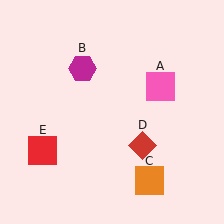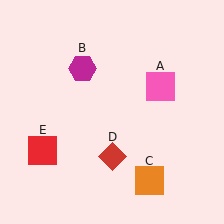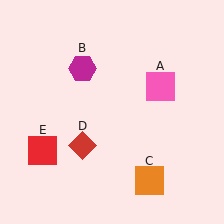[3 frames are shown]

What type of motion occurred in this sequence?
The red diamond (object D) rotated clockwise around the center of the scene.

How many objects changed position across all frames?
1 object changed position: red diamond (object D).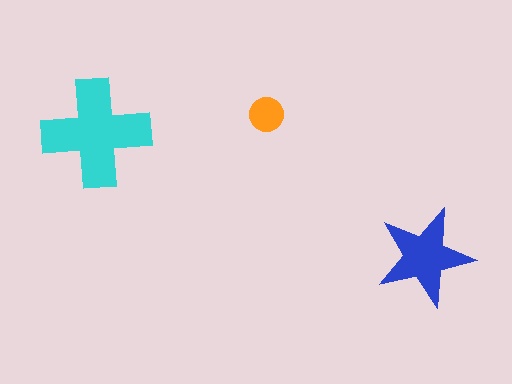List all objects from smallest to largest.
The orange circle, the blue star, the cyan cross.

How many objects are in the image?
There are 3 objects in the image.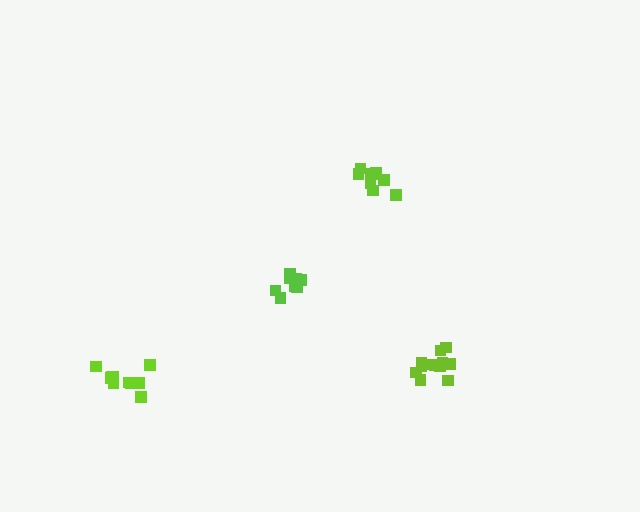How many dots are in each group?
Group 1: 10 dots, Group 2: 11 dots, Group 3: 12 dots, Group 4: 8 dots (41 total).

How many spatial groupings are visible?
There are 4 spatial groupings.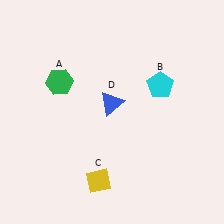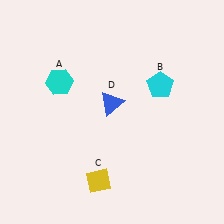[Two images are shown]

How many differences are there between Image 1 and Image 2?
There is 1 difference between the two images.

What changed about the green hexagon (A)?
In Image 1, A is green. In Image 2, it changed to cyan.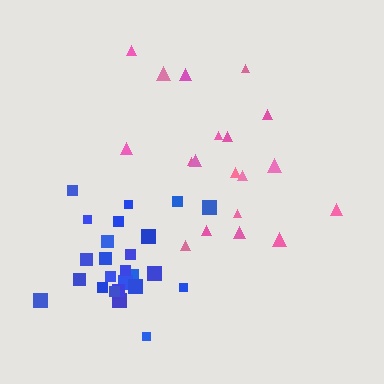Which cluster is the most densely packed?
Blue.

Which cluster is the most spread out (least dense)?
Pink.